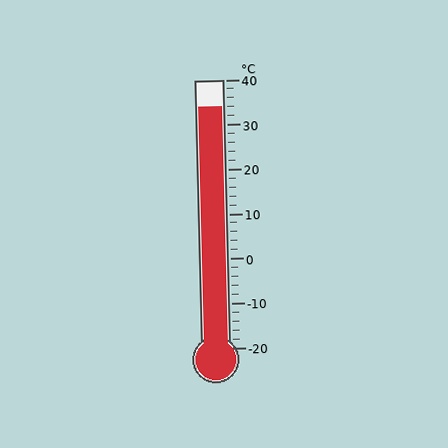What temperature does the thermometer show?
The thermometer shows approximately 34°C.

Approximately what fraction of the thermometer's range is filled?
The thermometer is filled to approximately 90% of its range.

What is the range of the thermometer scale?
The thermometer scale ranges from -20°C to 40°C.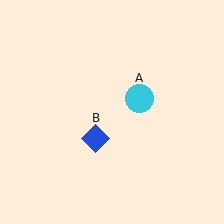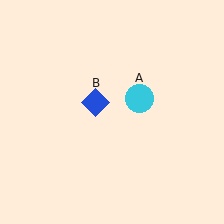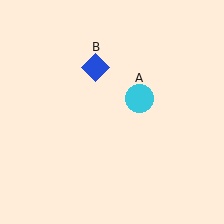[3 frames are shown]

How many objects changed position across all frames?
1 object changed position: blue diamond (object B).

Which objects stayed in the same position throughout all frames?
Cyan circle (object A) remained stationary.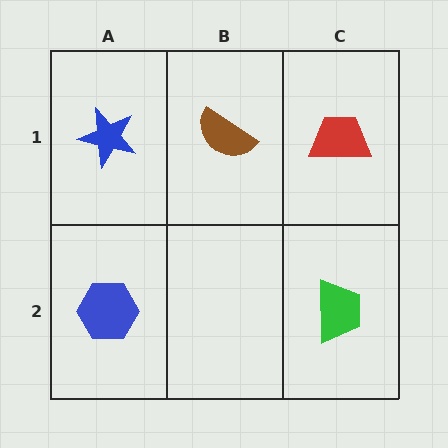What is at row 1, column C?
A red trapezoid.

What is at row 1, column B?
A brown semicircle.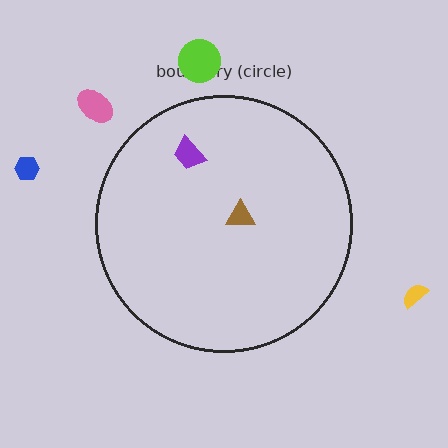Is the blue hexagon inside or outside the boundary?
Outside.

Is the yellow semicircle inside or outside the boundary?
Outside.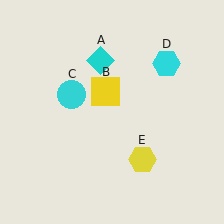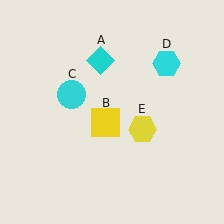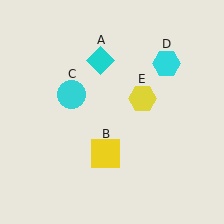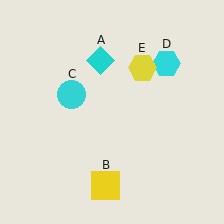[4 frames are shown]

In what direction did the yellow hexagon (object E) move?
The yellow hexagon (object E) moved up.